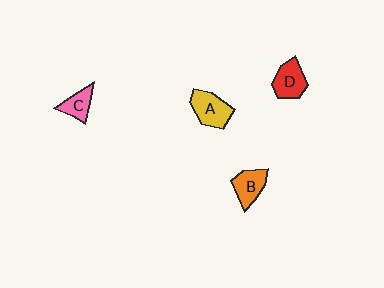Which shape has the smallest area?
Shape C (pink).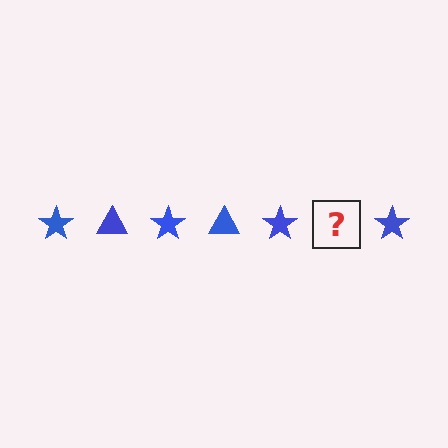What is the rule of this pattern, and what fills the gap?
The rule is that the pattern cycles through star, triangle shapes in blue. The gap should be filled with a blue triangle.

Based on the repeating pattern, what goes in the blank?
The blank should be a blue triangle.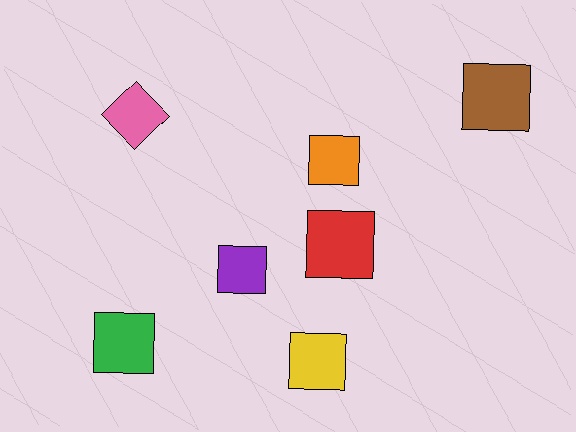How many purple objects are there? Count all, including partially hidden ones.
There is 1 purple object.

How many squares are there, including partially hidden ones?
There are 6 squares.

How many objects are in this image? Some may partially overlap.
There are 7 objects.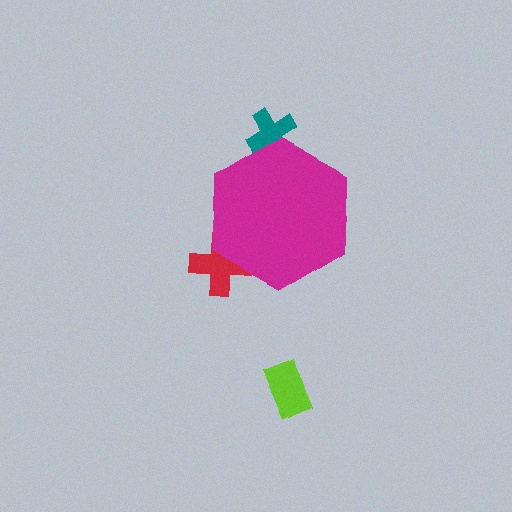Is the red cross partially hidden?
Yes, the red cross is partially hidden behind the magenta hexagon.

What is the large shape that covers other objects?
A magenta hexagon.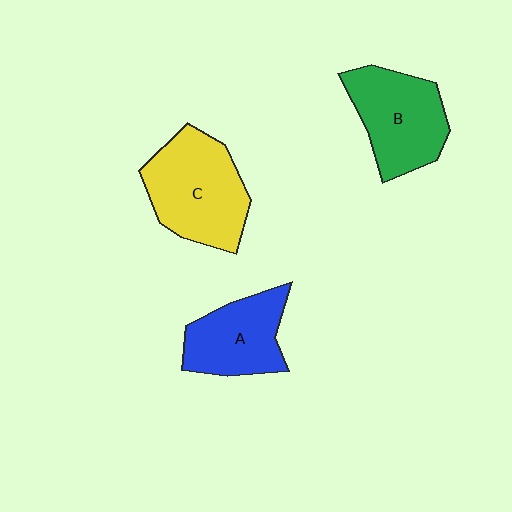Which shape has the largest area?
Shape C (yellow).